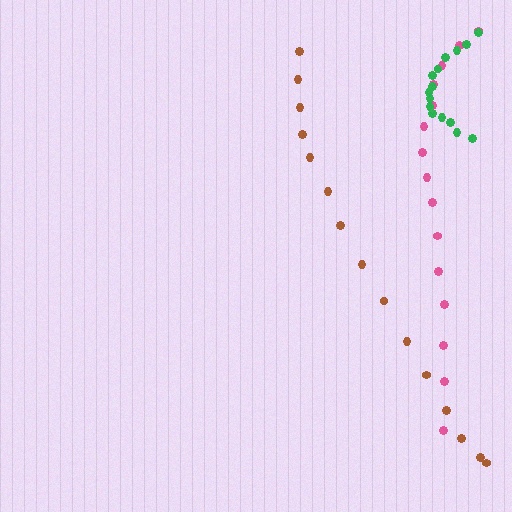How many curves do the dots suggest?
There are 3 distinct paths.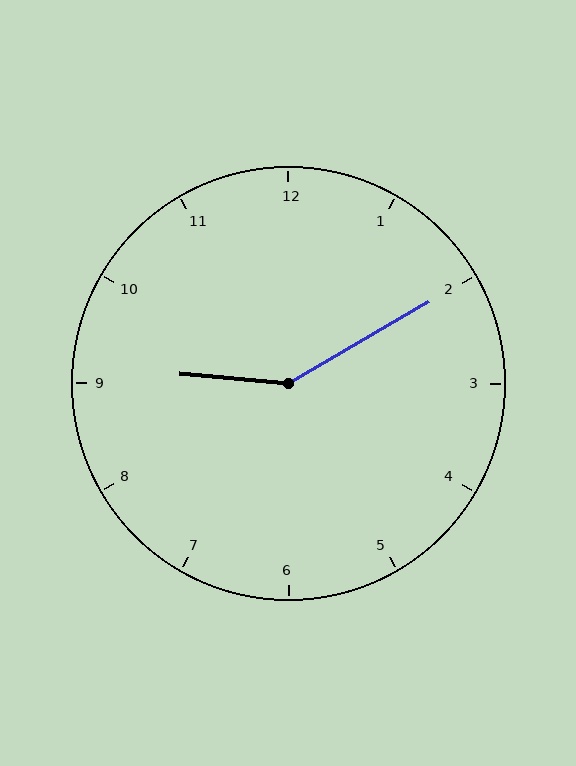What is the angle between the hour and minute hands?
Approximately 145 degrees.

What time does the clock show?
9:10.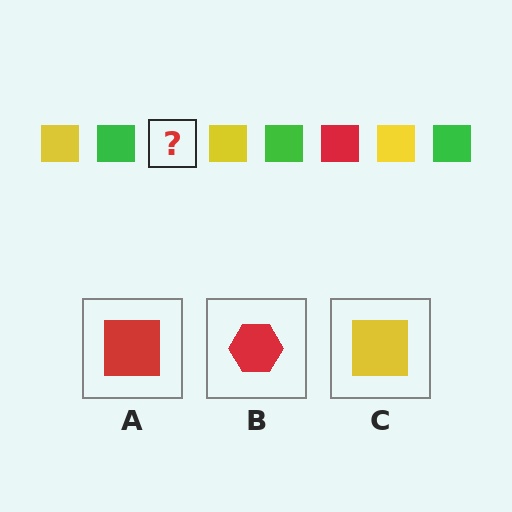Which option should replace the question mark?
Option A.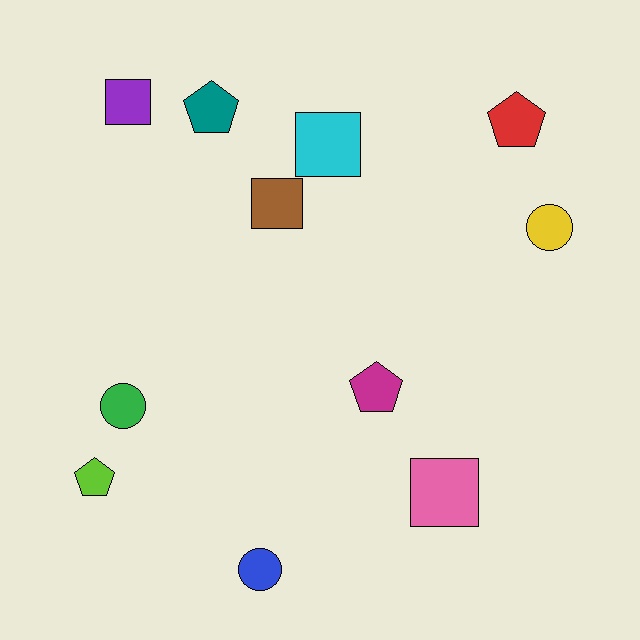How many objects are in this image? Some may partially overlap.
There are 11 objects.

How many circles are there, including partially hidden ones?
There are 3 circles.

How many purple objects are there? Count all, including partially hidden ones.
There is 1 purple object.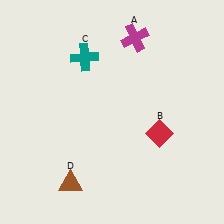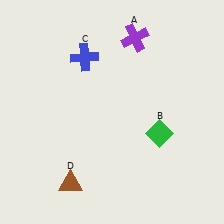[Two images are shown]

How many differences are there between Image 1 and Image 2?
There are 3 differences between the two images.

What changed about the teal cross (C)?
In Image 1, C is teal. In Image 2, it changed to blue.